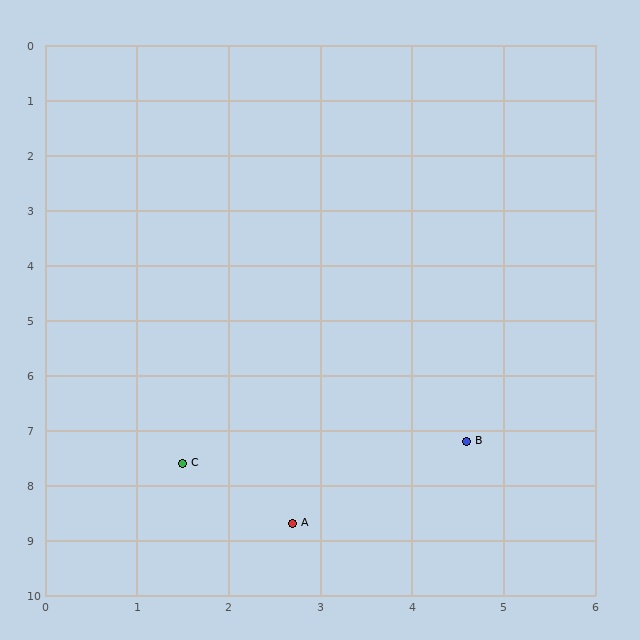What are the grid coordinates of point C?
Point C is at approximately (1.5, 7.6).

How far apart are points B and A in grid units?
Points B and A are about 2.4 grid units apart.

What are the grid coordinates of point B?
Point B is at approximately (4.6, 7.2).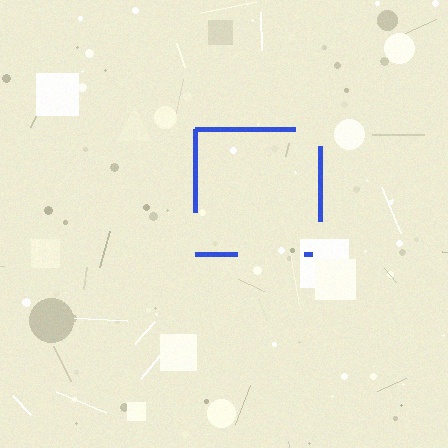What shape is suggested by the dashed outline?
The dashed outline suggests a square.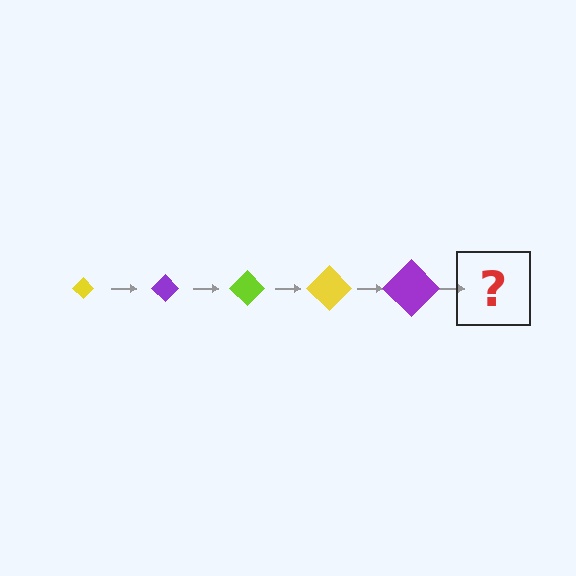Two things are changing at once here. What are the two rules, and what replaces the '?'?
The two rules are that the diamond grows larger each step and the color cycles through yellow, purple, and lime. The '?' should be a lime diamond, larger than the previous one.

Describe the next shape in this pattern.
It should be a lime diamond, larger than the previous one.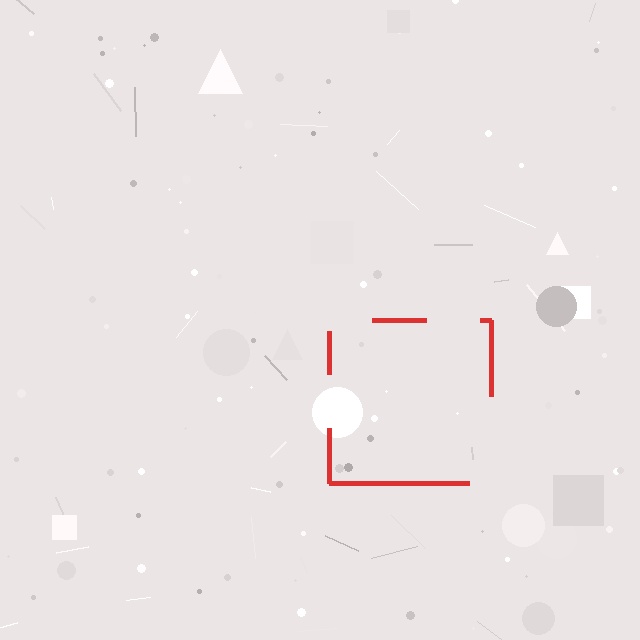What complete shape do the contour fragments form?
The contour fragments form a square.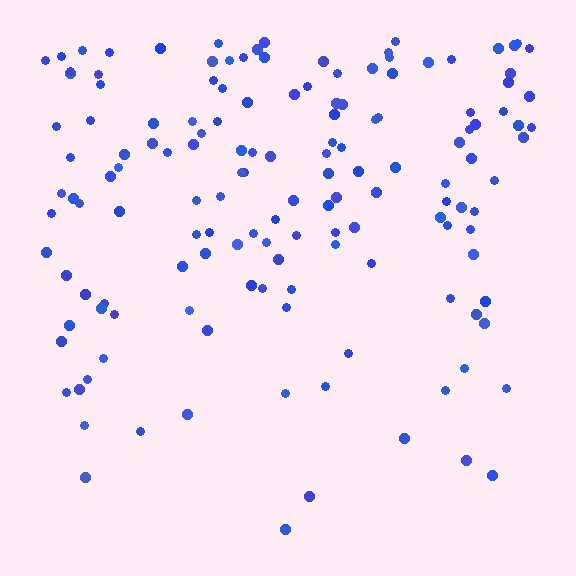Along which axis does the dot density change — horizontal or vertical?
Vertical.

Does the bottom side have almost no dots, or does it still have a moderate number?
Still a moderate number, just noticeably fewer than the top.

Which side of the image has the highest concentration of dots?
The top.